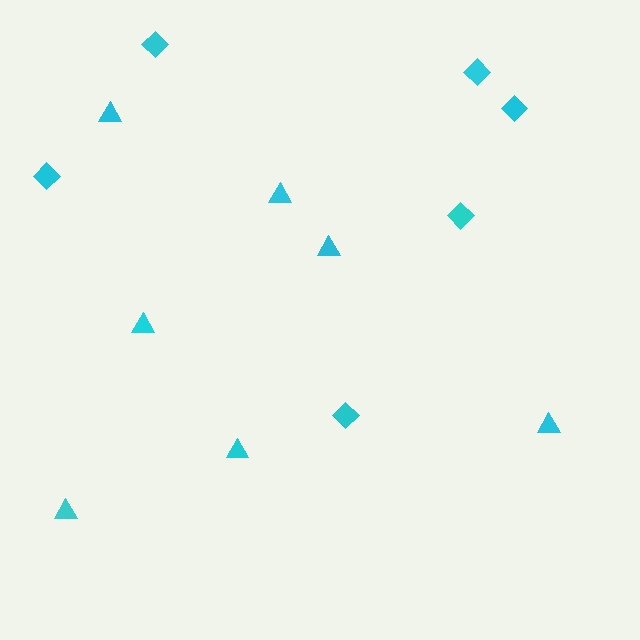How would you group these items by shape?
There are 2 groups: one group of diamonds (6) and one group of triangles (7).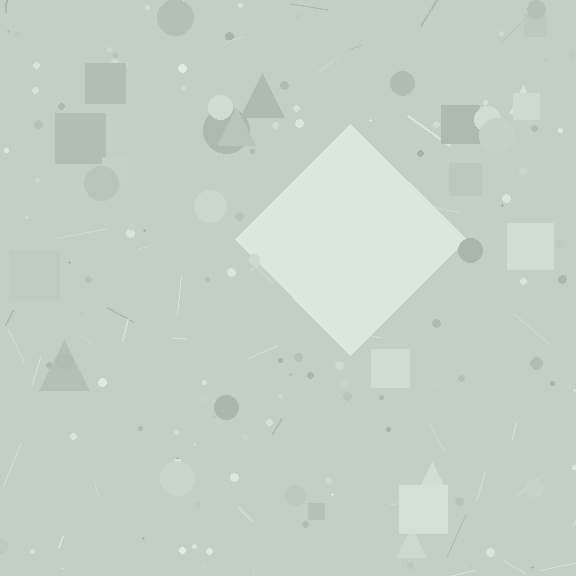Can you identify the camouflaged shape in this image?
The camouflaged shape is a diamond.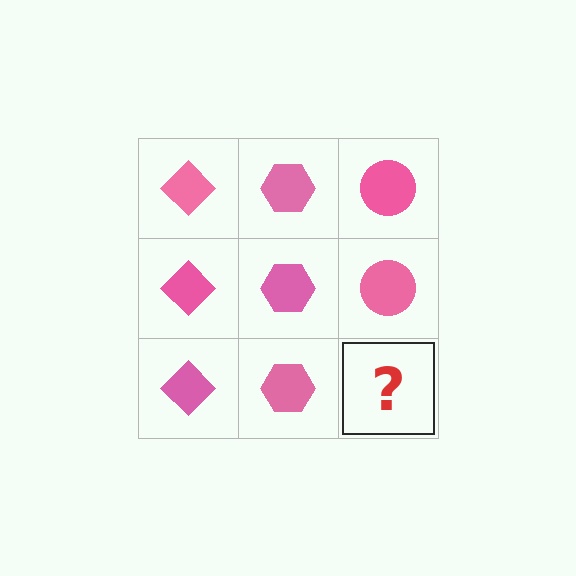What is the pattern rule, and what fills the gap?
The rule is that each column has a consistent shape. The gap should be filled with a pink circle.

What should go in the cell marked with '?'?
The missing cell should contain a pink circle.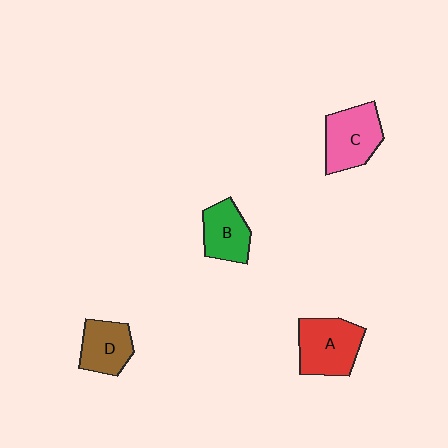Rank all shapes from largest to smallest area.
From largest to smallest: A (red), C (pink), D (brown), B (green).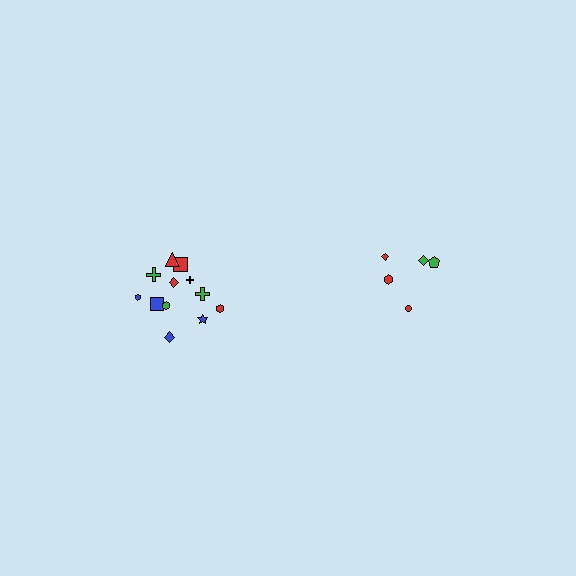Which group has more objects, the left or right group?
The left group.